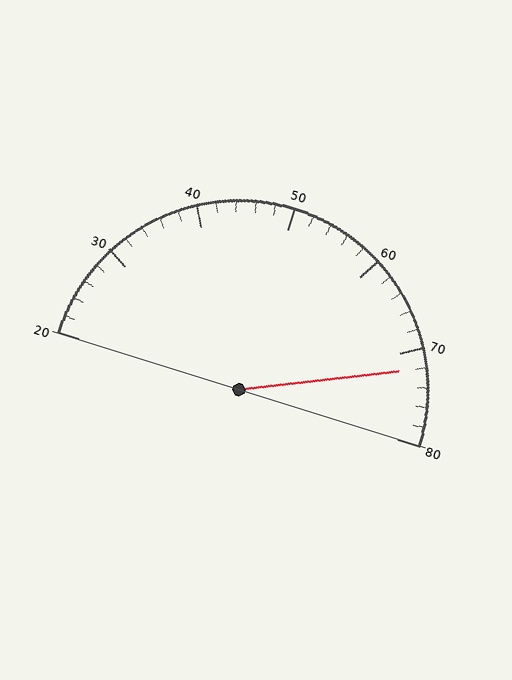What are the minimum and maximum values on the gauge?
The gauge ranges from 20 to 80.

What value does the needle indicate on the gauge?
The needle indicates approximately 72.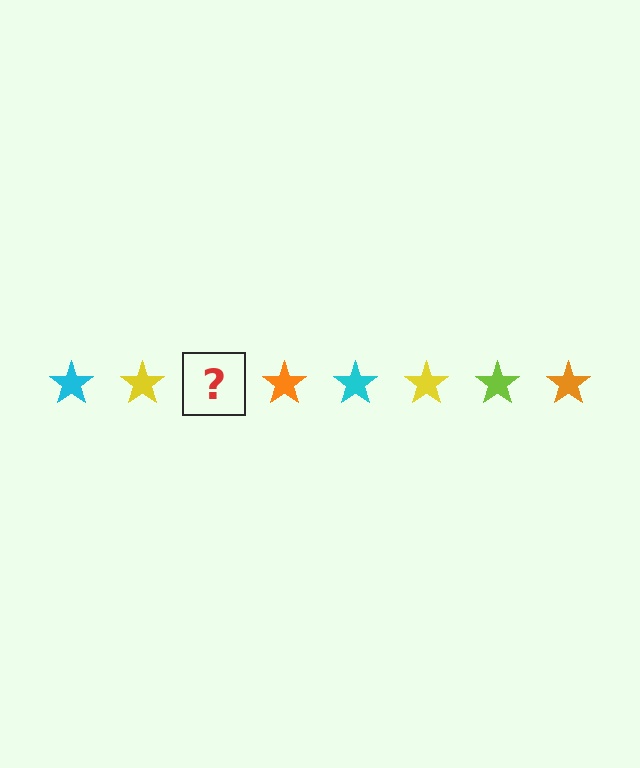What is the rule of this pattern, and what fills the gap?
The rule is that the pattern cycles through cyan, yellow, lime, orange stars. The gap should be filled with a lime star.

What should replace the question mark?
The question mark should be replaced with a lime star.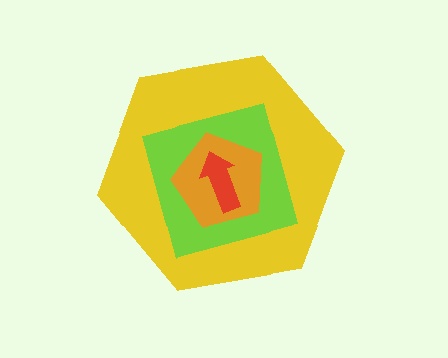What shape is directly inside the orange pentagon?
The red arrow.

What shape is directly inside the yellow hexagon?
The lime diamond.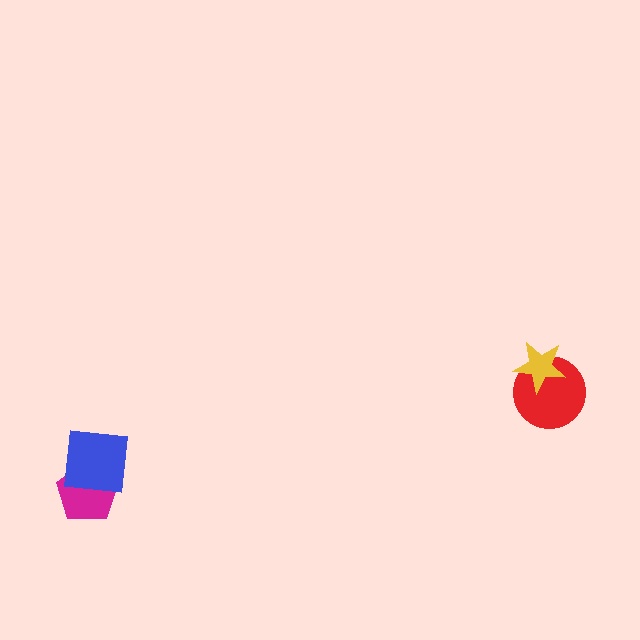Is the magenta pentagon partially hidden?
Yes, it is partially covered by another shape.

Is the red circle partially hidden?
Yes, it is partially covered by another shape.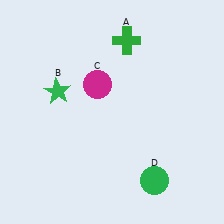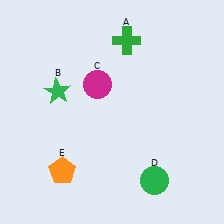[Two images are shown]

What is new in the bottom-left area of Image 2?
An orange pentagon (E) was added in the bottom-left area of Image 2.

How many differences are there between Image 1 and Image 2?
There is 1 difference between the two images.